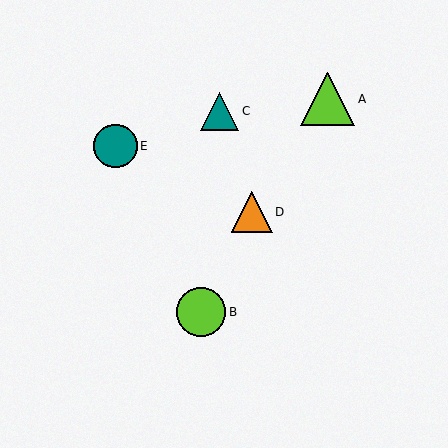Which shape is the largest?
The lime triangle (labeled A) is the largest.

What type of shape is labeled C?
Shape C is a teal triangle.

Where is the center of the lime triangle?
The center of the lime triangle is at (328, 99).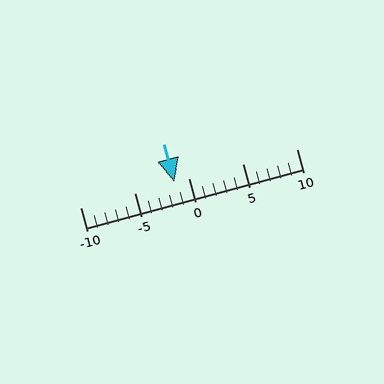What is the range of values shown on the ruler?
The ruler shows values from -10 to 10.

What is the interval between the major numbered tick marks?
The major tick marks are spaced 5 units apart.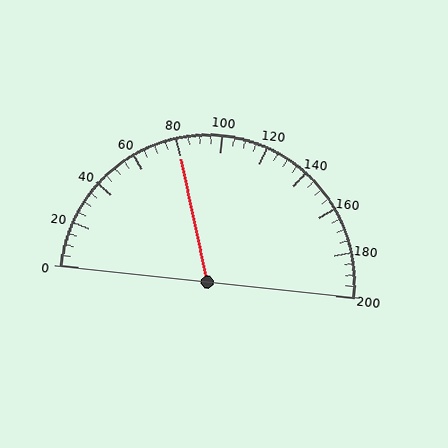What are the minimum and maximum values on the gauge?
The gauge ranges from 0 to 200.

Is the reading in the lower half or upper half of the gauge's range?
The reading is in the lower half of the range (0 to 200).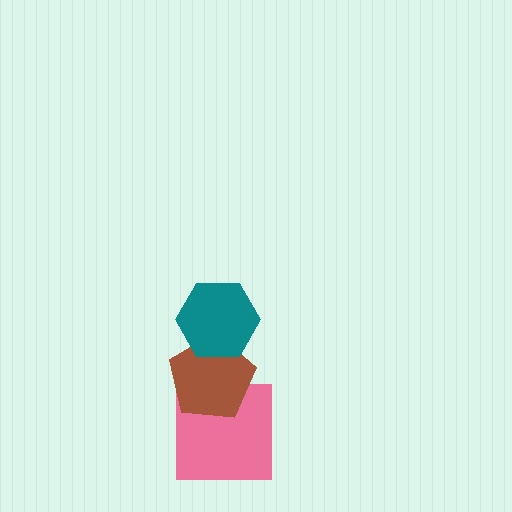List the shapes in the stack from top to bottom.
From top to bottom: the teal hexagon, the brown pentagon, the pink square.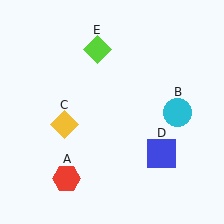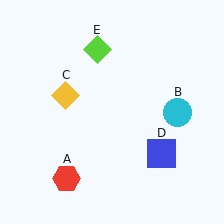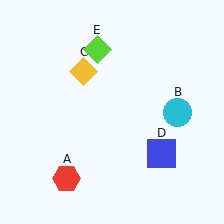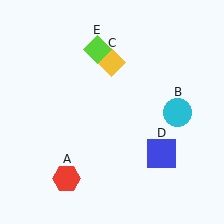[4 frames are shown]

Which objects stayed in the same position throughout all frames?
Red hexagon (object A) and cyan circle (object B) and blue square (object D) and lime diamond (object E) remained stationary.